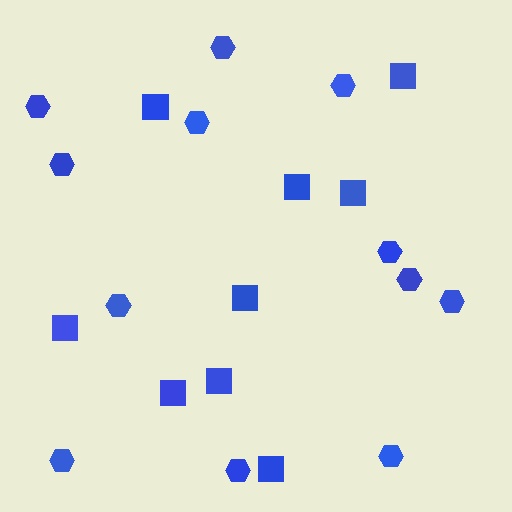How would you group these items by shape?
There are 2 groups: one group of hexagons (12) and one group of squares (9).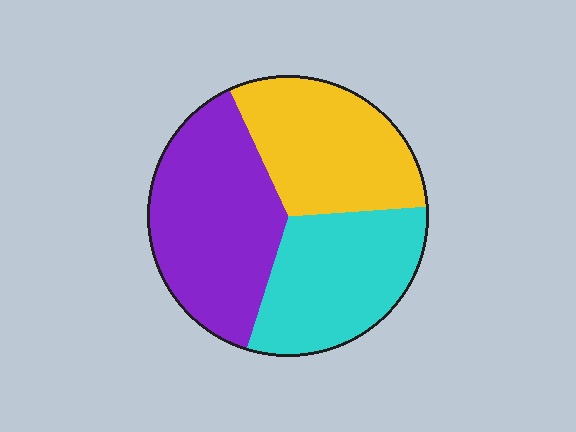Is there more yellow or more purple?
Purple.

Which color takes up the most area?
Purple, at roughly 40%.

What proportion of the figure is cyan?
Cyan takes up about one third (1/3) of the figure.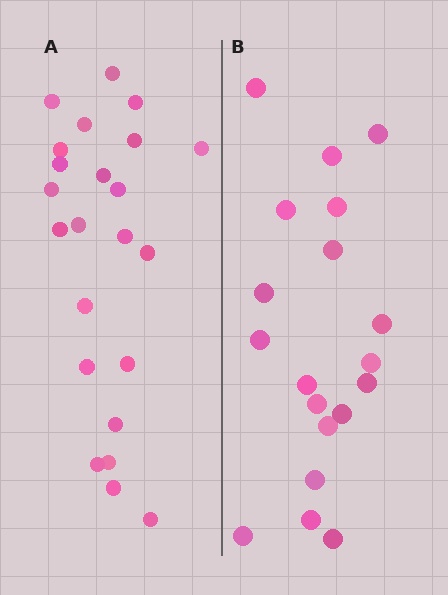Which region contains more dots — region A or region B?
Region A (the left region) has more dots.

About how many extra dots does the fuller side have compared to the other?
Region A has about 4 more dots than region B.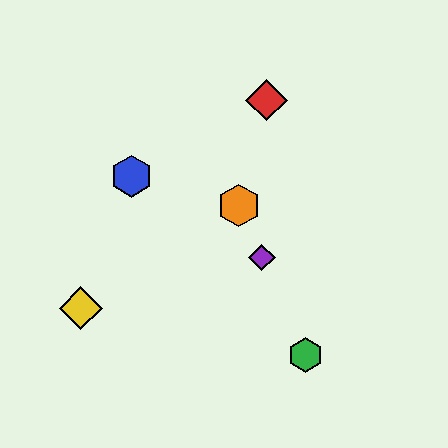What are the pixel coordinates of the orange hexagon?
The orange hexagon is at (239, 206).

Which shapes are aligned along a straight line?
The green hexagon, the purple diamond, the orange hexagon are aligned along a straight line.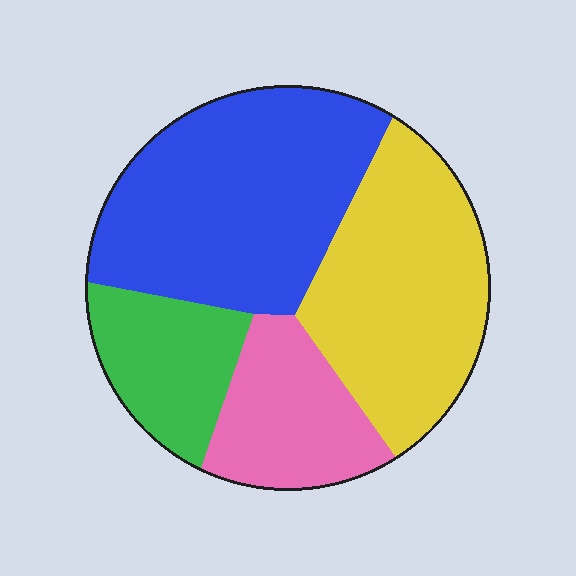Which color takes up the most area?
Blue, at roughly 35%.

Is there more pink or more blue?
Blue.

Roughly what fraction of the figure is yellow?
Yellow takes up about one third (1/3) of the figure.